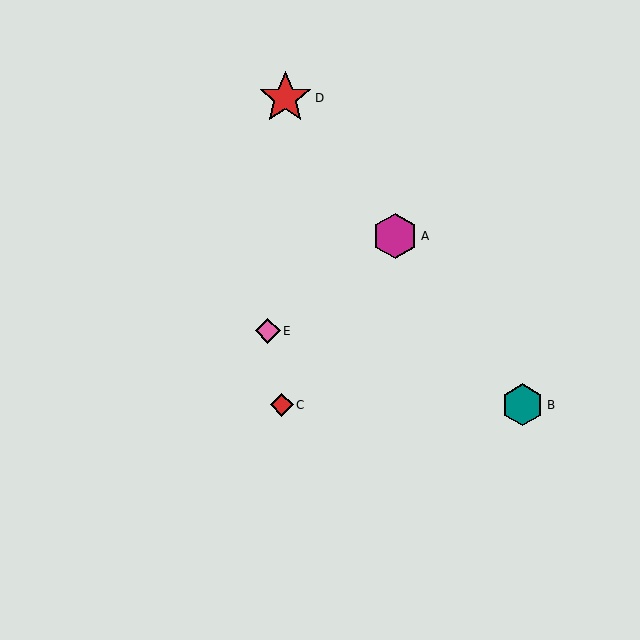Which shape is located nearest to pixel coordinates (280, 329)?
The pink diamond (labeled E) at (268, 331) is nearest to that location.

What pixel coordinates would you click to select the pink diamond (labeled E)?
Click at (268, 331) to select the pink diamond E.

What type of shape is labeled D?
Shape D is a red star.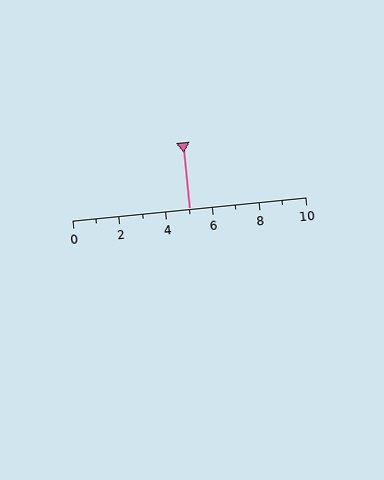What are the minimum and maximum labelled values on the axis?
The axis runs from 0 to 10.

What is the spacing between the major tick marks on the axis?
The major ticks are spaced 2 apart.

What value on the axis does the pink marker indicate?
The marker indicates approximately 5.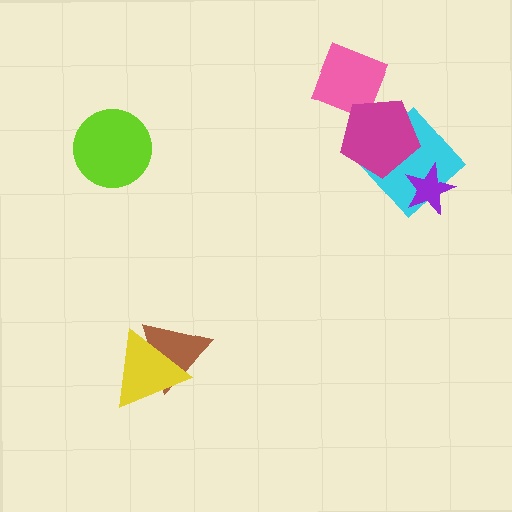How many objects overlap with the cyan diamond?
2 objects overlap with the cyan diamond.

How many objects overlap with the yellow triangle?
1 object overlaps with the yellow triangle.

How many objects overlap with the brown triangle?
1 object overlaps with the brown triangle.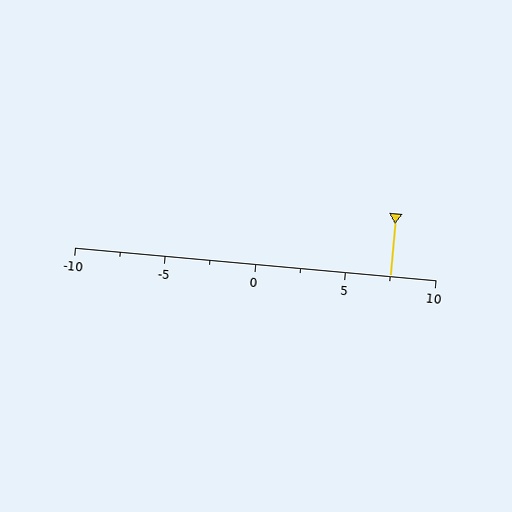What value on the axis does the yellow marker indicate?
The marker indicates approximately 7.5.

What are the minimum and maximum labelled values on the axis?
The axis runs from -10 to 10.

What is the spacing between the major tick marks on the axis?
The major ticks are spaced 5 apart.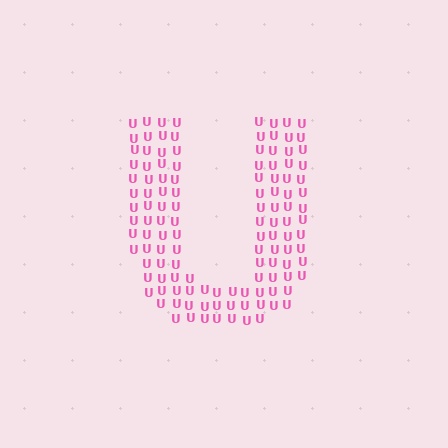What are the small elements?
The small elements are letter U's.